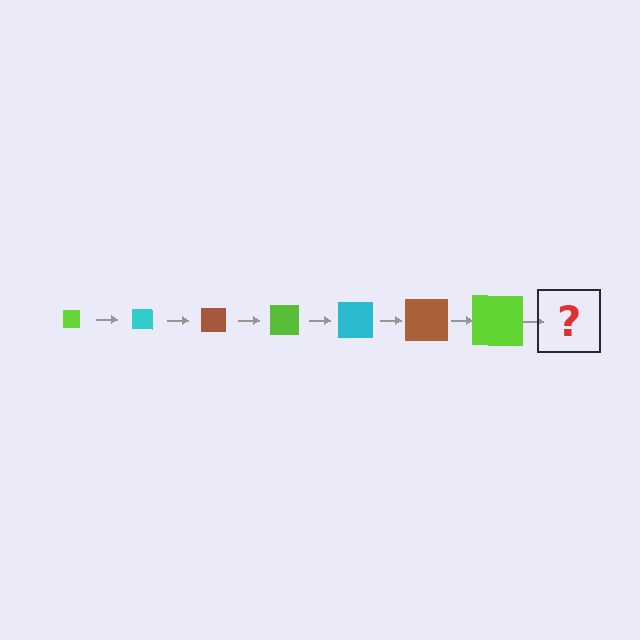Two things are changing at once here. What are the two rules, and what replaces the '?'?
The two rules are that the square grows larger each step and the color cycles through lime, cyan, and brown. The '?' should be a cyan square, larger than the previous one.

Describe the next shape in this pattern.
It should be a cyan square, larger than the previous one.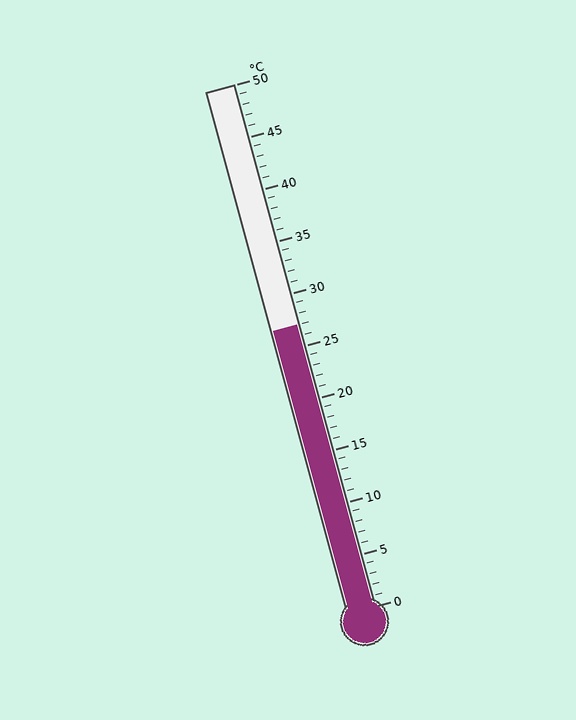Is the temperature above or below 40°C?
The temperature is below 40°C.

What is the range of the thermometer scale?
The thermometer scale ranges from 0°C to 50°C.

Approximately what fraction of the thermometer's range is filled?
The thermometer is filled to approximately 55% of its range.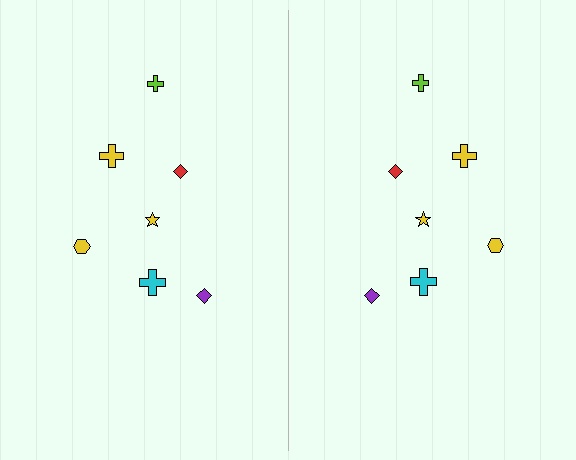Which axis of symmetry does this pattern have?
The pattern has a vertical axis of symmetry running through the center of the image.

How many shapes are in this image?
There are 14 shapes in this image.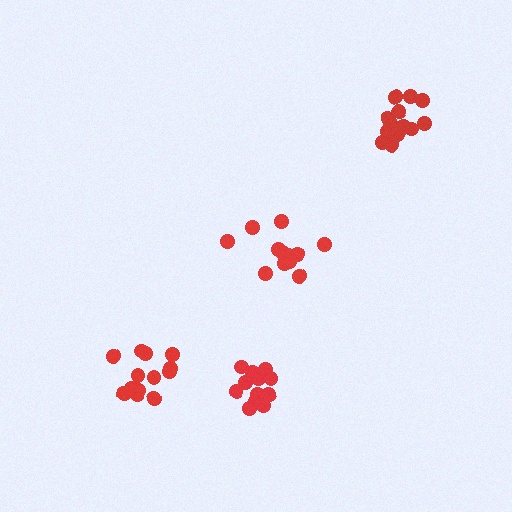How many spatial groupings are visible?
There are 4 spatial groupings.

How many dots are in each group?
Group 1: 12 dots, Group 2: 12 dots, Group 3: 15 dots, Group 4: 13 dots (52 total).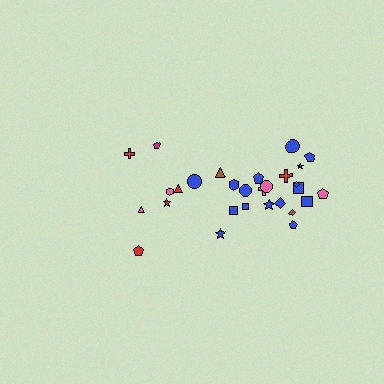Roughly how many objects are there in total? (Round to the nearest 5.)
Roughly 30 objects in total.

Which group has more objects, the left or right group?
The right group.